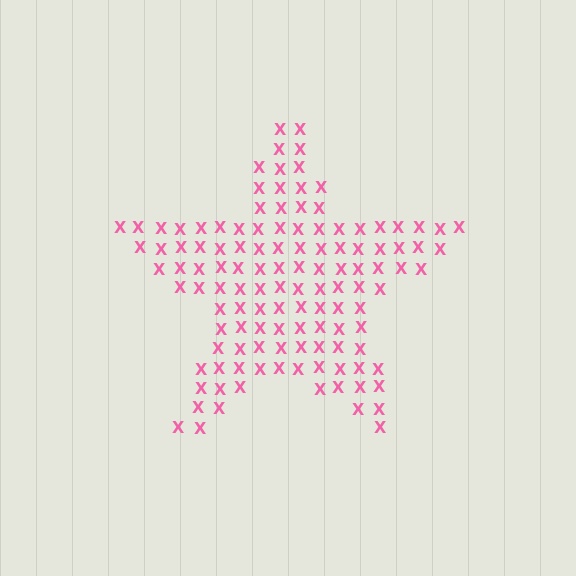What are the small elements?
The small elements are letter X's.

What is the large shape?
The large shape is a star.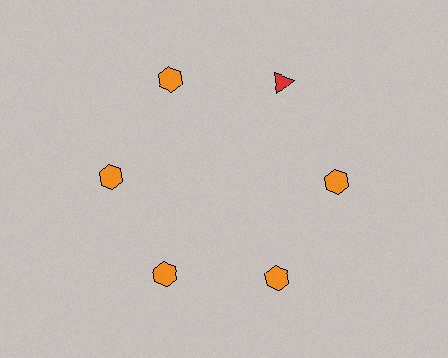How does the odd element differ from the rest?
It differs in both color (red instead of orange) and shape (triangle instead of hexagon).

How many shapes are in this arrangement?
There are 6 shapes arranged in a ring pattern.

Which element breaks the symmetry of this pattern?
The red triangle at roughly the 1 o'clock position breaks the symmetry. All other shapes are orange hexagons.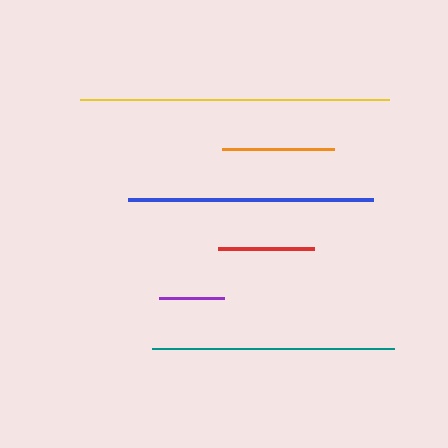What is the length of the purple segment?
The purple segment is approximately 65 pixels long.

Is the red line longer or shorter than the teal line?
The teal line is longer than the red line.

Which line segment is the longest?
The yellow line is the longest at approximately 308 pixels.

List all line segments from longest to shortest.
From longest to shortest: yellow, blue, teal, orange, red, purple.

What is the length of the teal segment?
The teal segment is approximately 242 pixels long.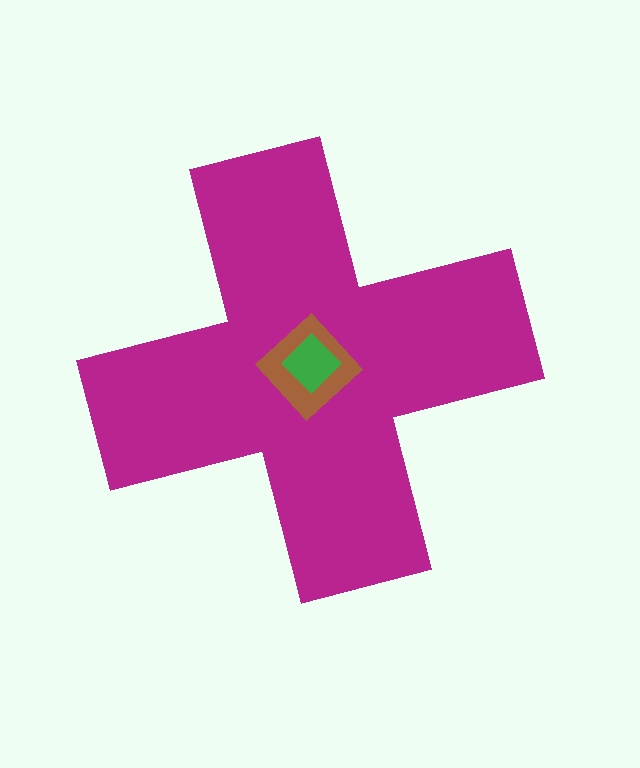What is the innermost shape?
The green diamond.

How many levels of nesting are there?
3.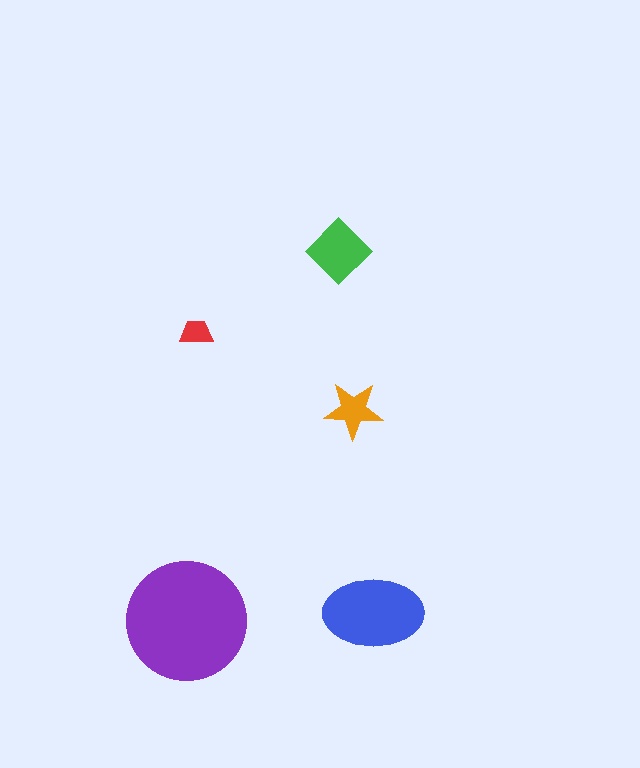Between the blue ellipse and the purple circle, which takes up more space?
The purple circle.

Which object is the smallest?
The red trapezoid.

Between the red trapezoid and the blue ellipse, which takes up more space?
The blue ellipse.